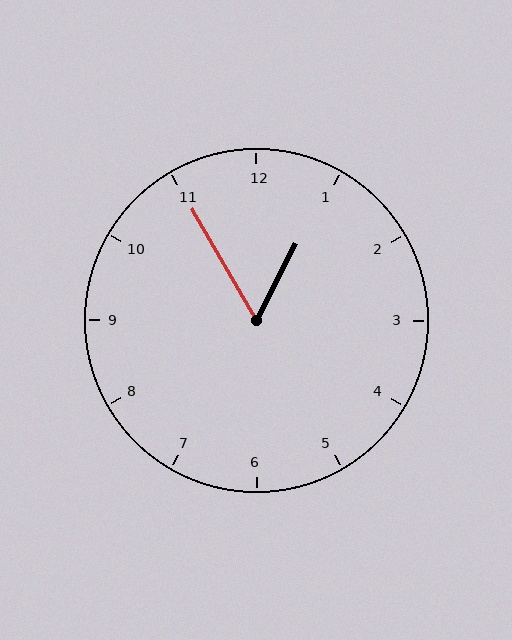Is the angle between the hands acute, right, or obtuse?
It is acute.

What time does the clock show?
12:55.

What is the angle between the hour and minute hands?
Approximately 58 degrees.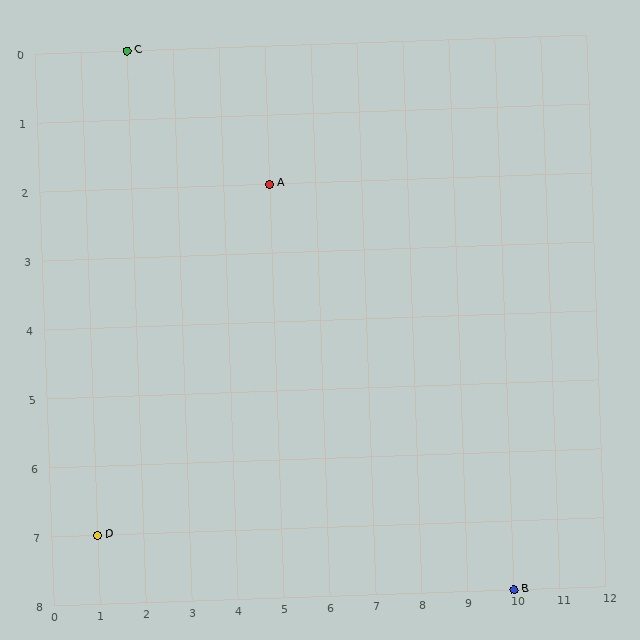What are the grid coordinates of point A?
Point A is at grid coordinates (5, 2).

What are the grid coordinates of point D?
Point D is at grid coordinates (1, 7).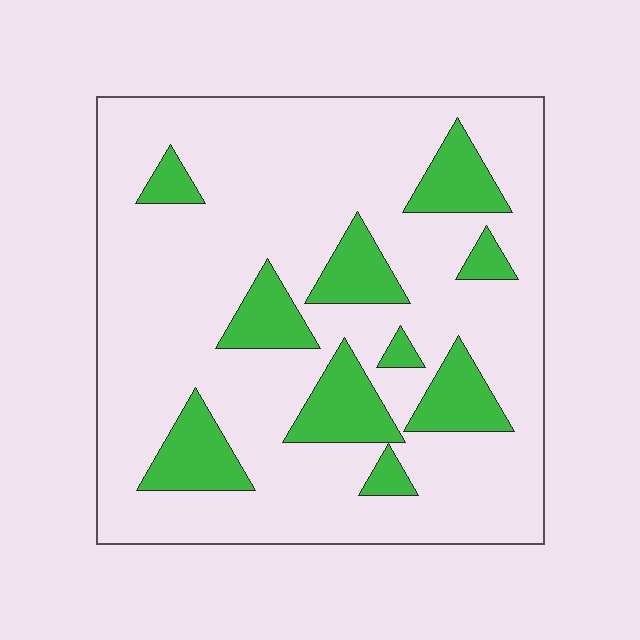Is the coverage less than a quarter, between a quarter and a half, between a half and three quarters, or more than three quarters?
Less than a quarter.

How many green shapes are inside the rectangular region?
10.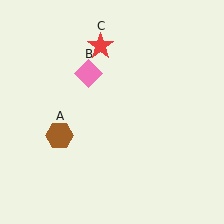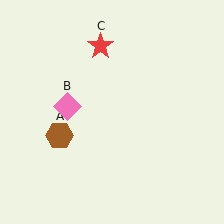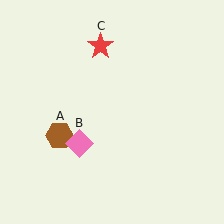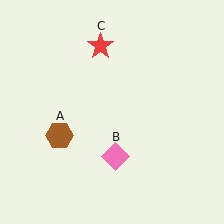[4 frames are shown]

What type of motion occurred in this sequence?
The pink diamond (object B) rotated counterclockwise around the center of the scene.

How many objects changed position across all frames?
1 object changed position: pink diamond (object B).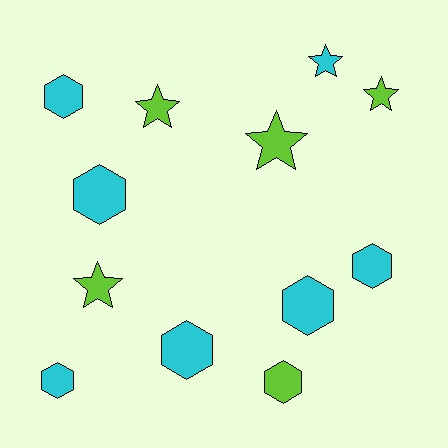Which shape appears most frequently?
Hexagon, with 7 objects.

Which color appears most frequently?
Cyan, with 7 objects.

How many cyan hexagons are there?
There are 6 cyan hexagons.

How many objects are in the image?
There are 12 objects.